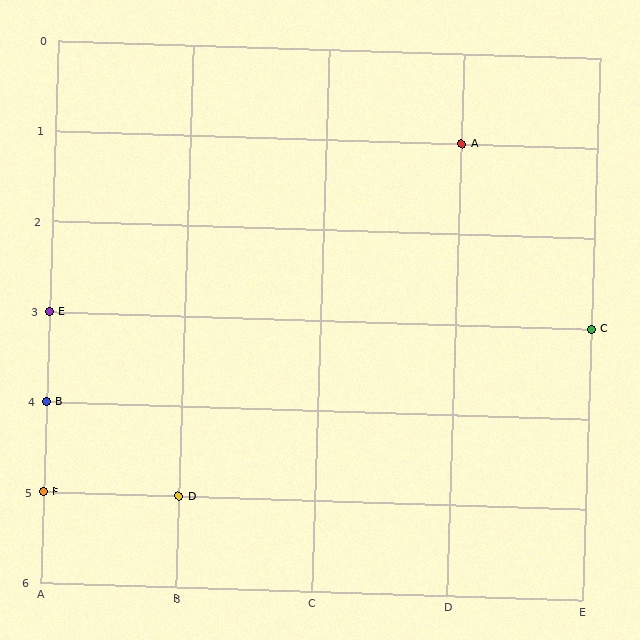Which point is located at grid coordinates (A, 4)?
Point B is at (A, 4).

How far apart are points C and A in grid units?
Points C and A are 1 column and 2 rows apart (about 2.2 grid units diagonally).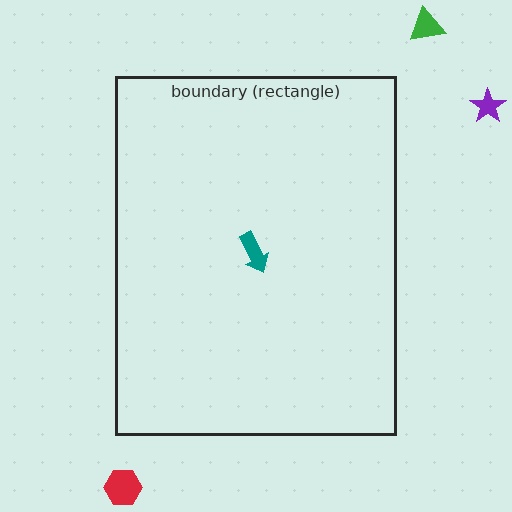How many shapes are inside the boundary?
1 inside, 3 outside.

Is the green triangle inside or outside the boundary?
Outside.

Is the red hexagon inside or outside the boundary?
Outside.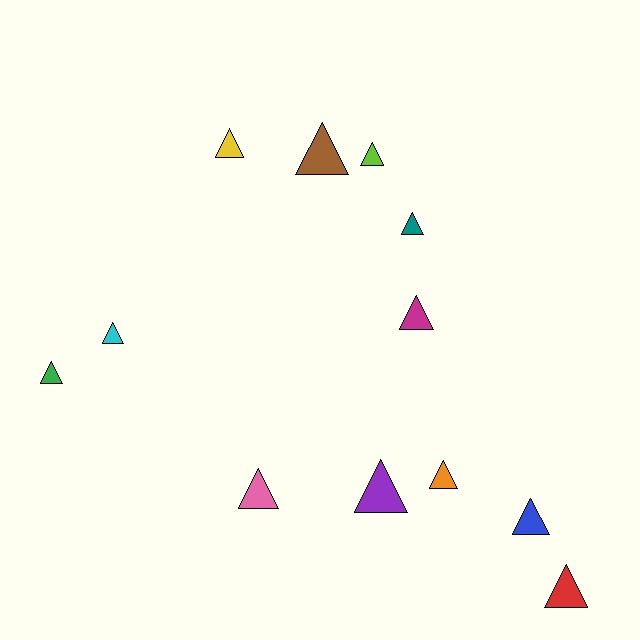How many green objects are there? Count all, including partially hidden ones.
There is 1 green object.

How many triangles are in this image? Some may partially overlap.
There are 12 triangles.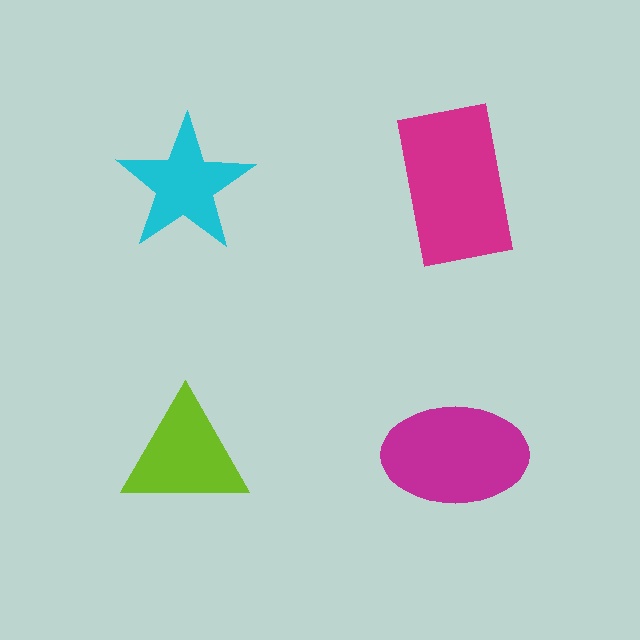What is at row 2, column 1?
A lime triangle.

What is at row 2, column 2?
A magenta ellipse.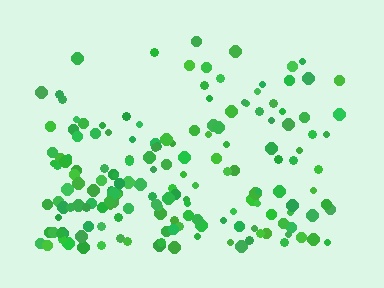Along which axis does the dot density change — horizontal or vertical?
Vertical.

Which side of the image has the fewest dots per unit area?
The top.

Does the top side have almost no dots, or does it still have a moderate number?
Still a moderate number, just noticeably fewer than the bottom.